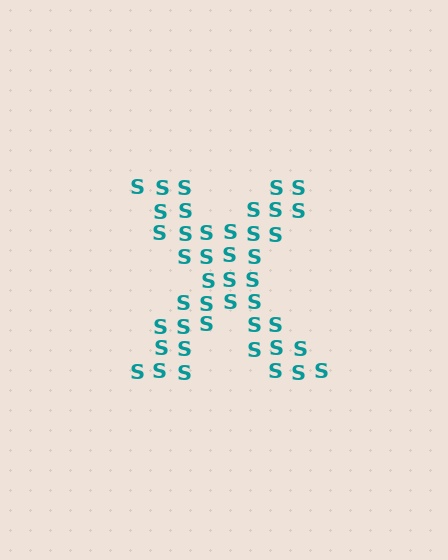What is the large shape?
The large shape is the letter X.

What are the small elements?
The small elements are letter S's.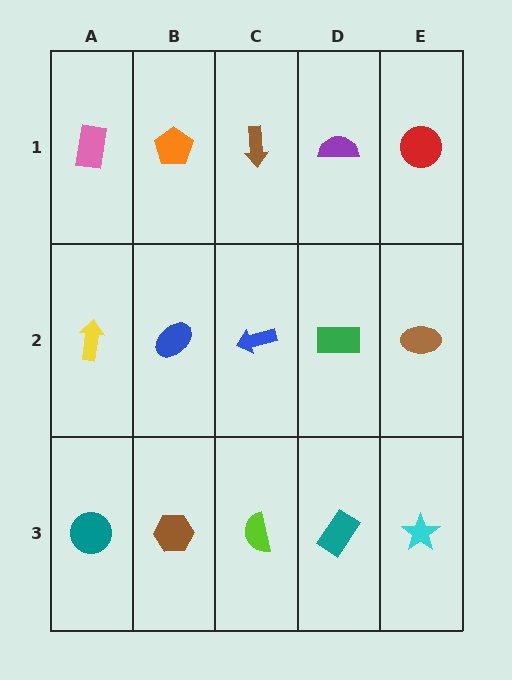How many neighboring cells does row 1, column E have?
2.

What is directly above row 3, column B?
A blue ellipse.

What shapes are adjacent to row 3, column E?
A brown ellipse (row 2, column E), a teal rectangle (row 3, column D).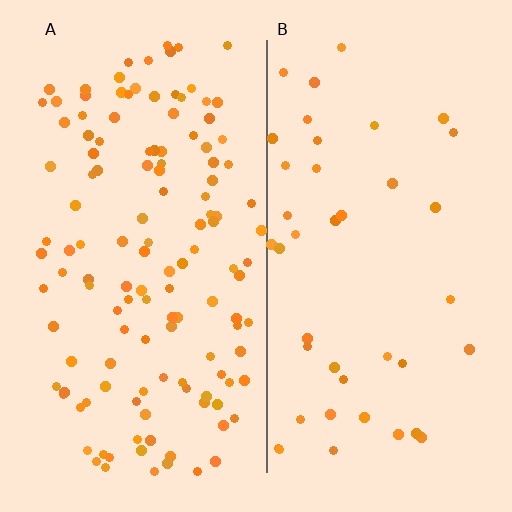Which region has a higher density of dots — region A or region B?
A (the left).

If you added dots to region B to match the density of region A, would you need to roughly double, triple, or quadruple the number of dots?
Approximately triple.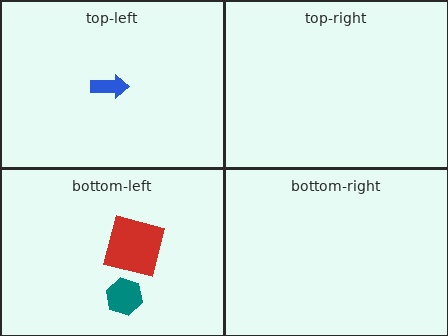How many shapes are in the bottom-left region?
2.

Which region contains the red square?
The bottom-left region.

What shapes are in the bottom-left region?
The red square, the teal hexagon.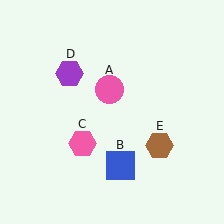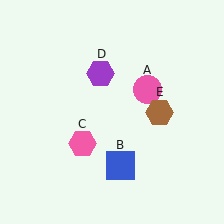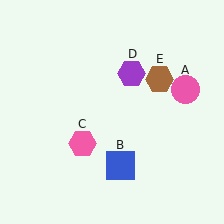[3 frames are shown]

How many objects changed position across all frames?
3 objects changed position: pink circle (object A), purple hexagon (object D), brown hexagon (object E).